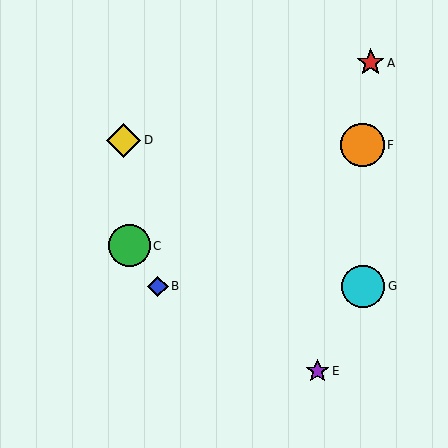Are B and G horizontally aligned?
Yes, both are at y≈286.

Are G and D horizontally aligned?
No, G is at y≈286 and D is at y≈140.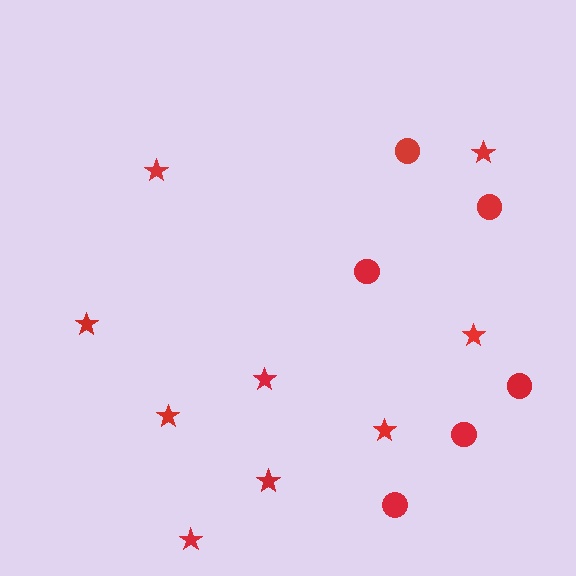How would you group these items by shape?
There are 2 groups: one group of circles (6) and one group of stars (9).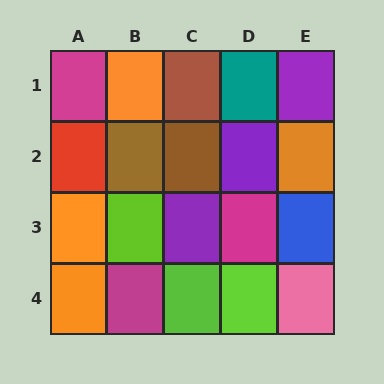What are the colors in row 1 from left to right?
Magenta, orange, brown, teal, purple.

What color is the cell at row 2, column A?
Red.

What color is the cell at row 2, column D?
Purple.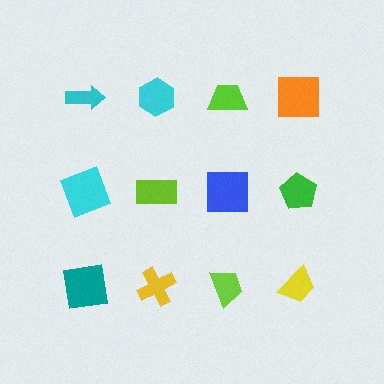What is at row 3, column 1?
A teal square.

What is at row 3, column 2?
A yellow cross.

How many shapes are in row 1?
4 shapes.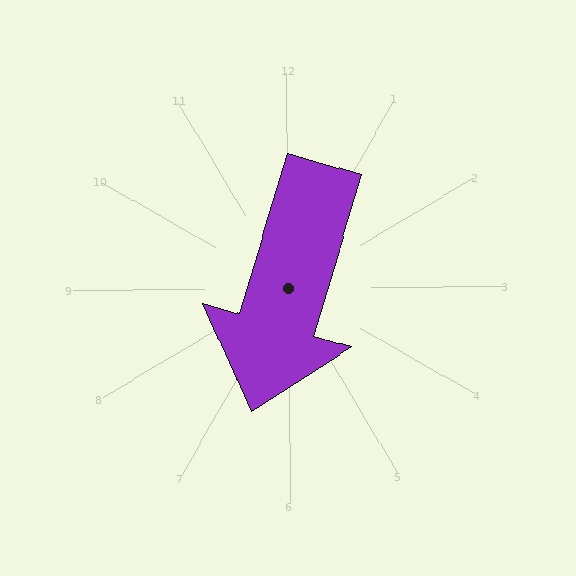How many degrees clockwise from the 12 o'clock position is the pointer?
Approximately 197 degrees.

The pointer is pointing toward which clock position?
Roughly 7 o'clock.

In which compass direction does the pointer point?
South.